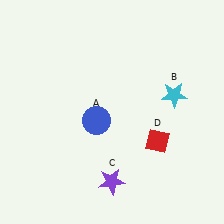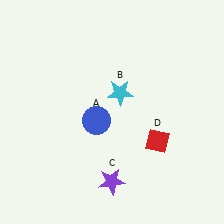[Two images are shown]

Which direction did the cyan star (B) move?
The cyan star (B) moved left.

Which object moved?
The cyan star (B) moved left.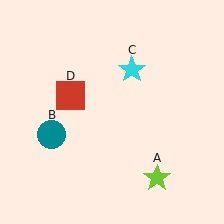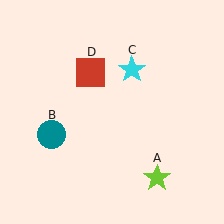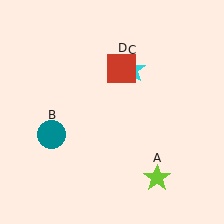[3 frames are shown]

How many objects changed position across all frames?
1 object changed position: red square (object D).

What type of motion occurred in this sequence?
The red square (object D) rotated clockwise around the center of the scene.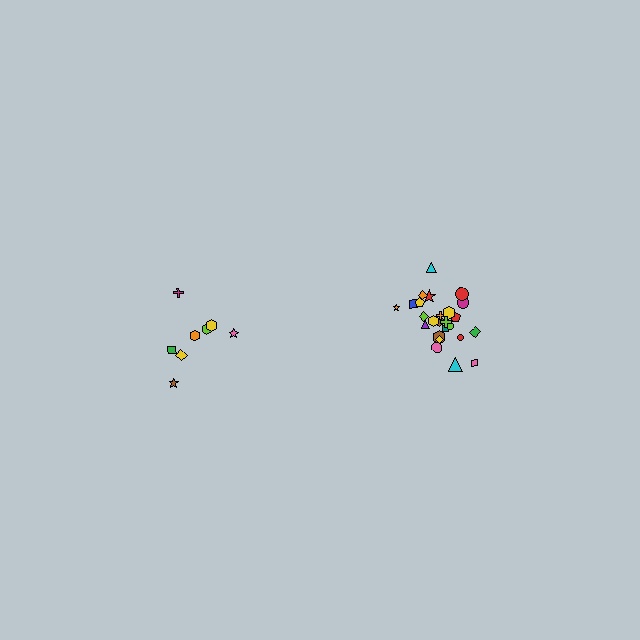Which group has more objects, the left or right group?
The right group.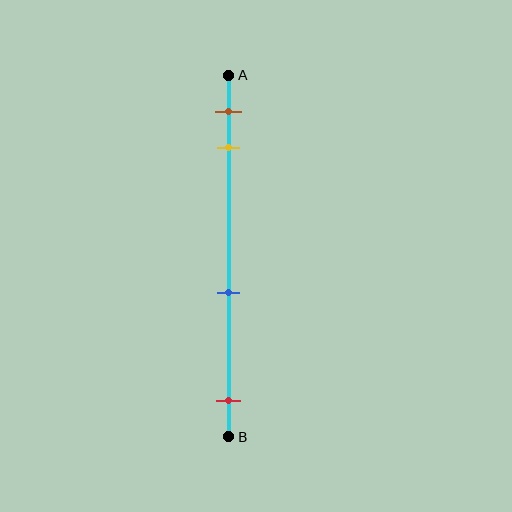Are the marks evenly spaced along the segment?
No, the marks are not evenly spaced.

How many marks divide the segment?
There are 4 marks dividing the segment.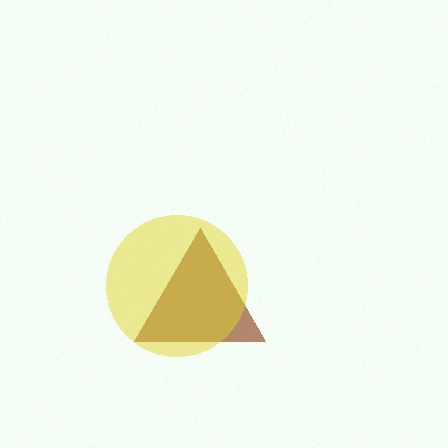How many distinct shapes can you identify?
There are 2 distinct shapes: a brown triangle, a yellow circle.